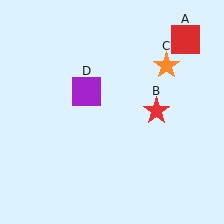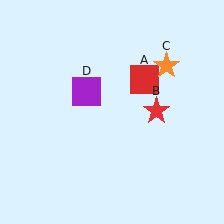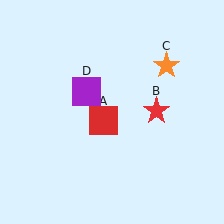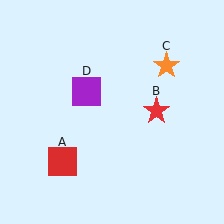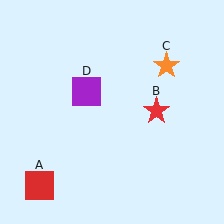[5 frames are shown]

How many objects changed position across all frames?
1 object changed position: red square (object A).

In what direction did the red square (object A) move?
The red square (object A) moved down and to the left.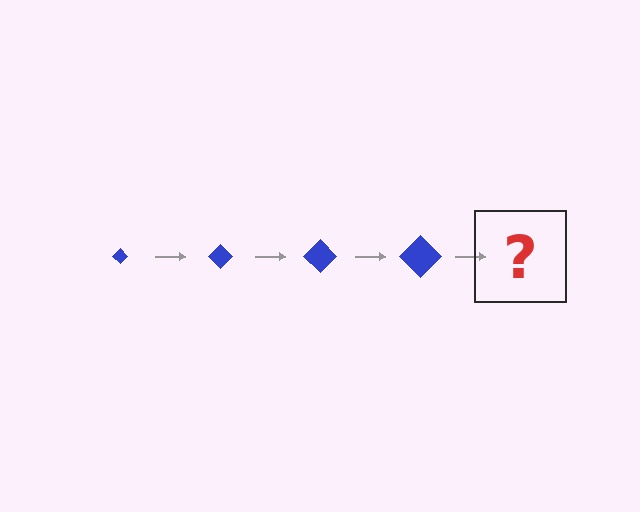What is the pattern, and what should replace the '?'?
The pattern is that the diamond gets progressively larger each step. The '?' should be a blue diamond, larger than the previous one.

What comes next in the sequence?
The next element should be a blue diamond, larger than the previous one.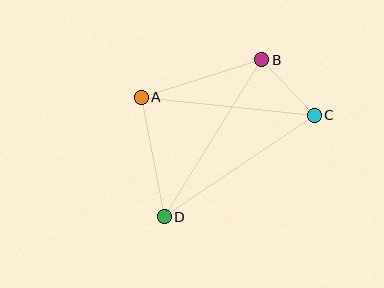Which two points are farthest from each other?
Points B and D are farthest from each other.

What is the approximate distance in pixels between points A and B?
The distance between A and B is approximately 126 pixels.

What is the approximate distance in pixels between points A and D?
The distance between A and D is approximately 122 pixels.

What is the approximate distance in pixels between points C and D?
The distance between C and D is approximately 181 pixels.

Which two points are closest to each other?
Points B and C are closest to each other.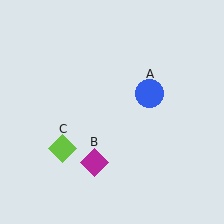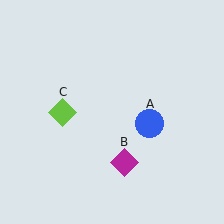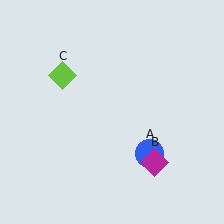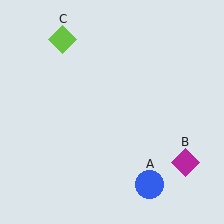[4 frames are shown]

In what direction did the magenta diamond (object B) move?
The magenta diamond (object B) moved right.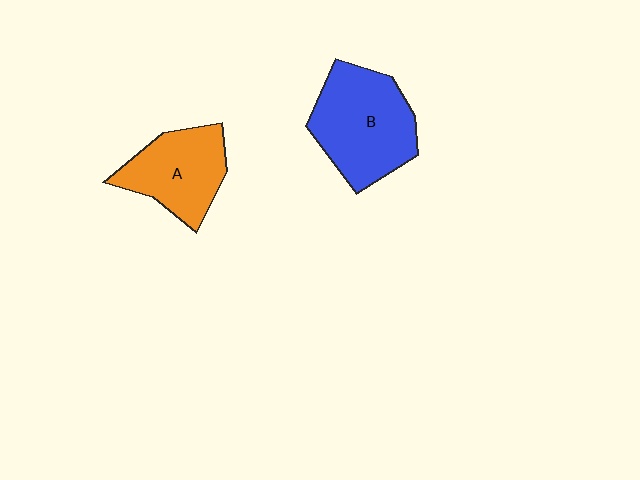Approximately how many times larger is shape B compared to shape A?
Approximately 1.3 times.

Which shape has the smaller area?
Shape A (orange).